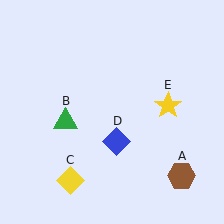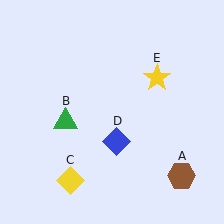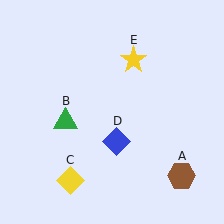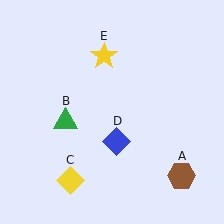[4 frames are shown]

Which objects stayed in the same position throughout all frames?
Brown hexagon (object A) and green triangle (object B) and yellow diamond (object C) and blue diamond (object D) remained stationary.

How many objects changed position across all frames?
1 object changed position: yellow star (object E).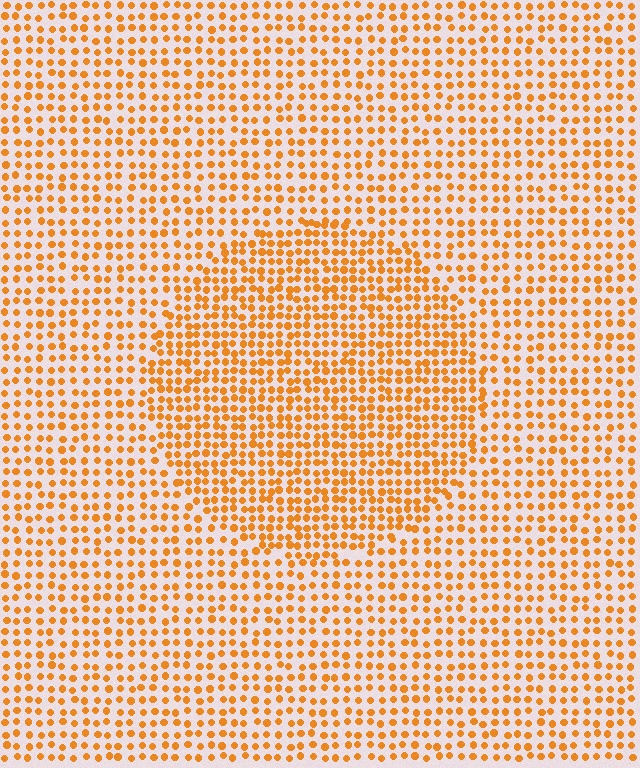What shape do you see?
I see a circle.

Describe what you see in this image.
The image contains small orange elements arranged at two different densities. A circle-shaped region is visible where the elements are more densely packed than the surrounding area.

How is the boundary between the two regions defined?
The boundary is defined by a change in element density (approximately 1.5x ratio). All elements are the same color, size, and shape.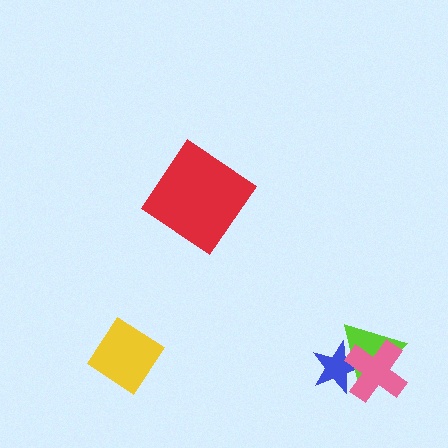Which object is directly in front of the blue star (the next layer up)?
The lime triangle is directly in front of the blue star.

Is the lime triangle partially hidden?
Yes, it is partially covered by another shape.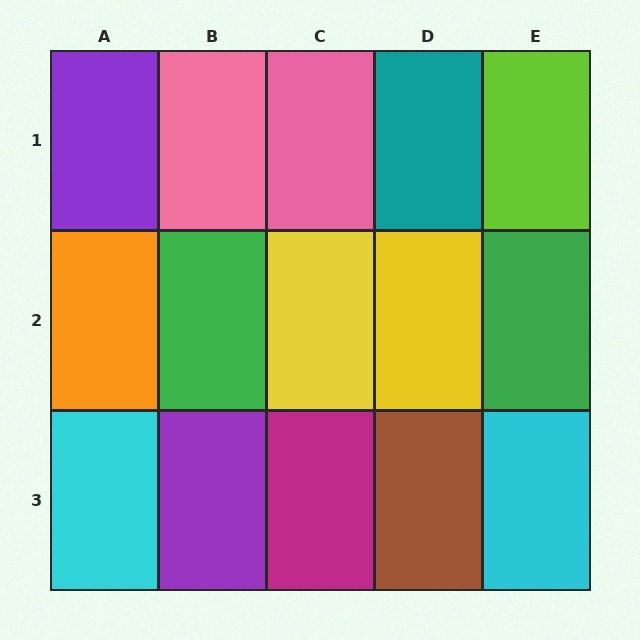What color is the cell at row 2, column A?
Orange.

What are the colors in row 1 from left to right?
Purple, pink, pink, teal, lime.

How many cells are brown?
1 cell is brown.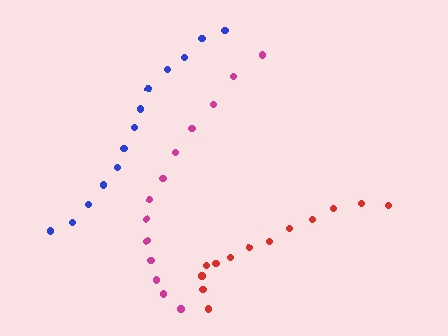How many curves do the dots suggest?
There are 3 distinct paths.